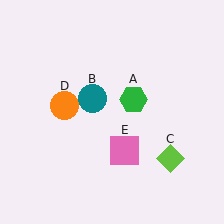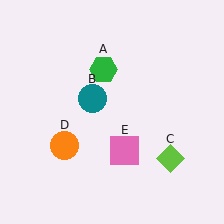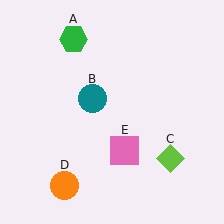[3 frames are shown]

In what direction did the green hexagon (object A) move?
The green hexagon (object A) moved up and to the left.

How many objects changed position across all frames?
2 objects changed position: green hexagon (object A), orange circle (object D).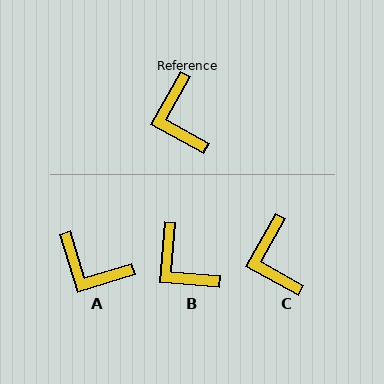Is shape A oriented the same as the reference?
No, it is off by about 46 degrees.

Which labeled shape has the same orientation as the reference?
C.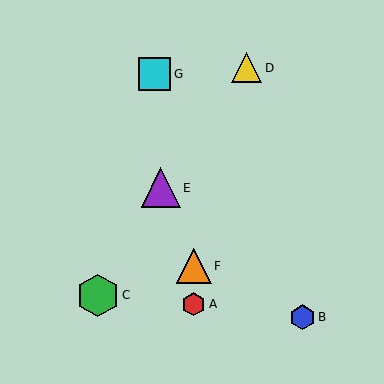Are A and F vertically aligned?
Yes, both are at x≈194.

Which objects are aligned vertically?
Objects A, F are aligned vertically.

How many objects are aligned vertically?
2 objects (A, F) are aligned vertically.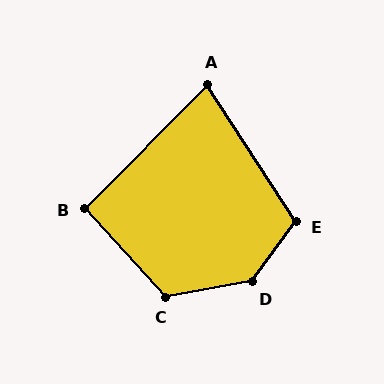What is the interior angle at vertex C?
Approximately 122 degrees (obtuse).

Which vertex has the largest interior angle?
D, at approximately 136 degrees.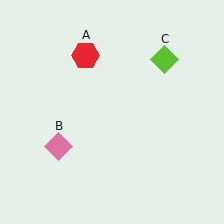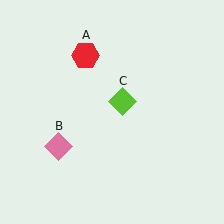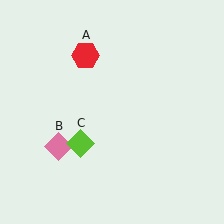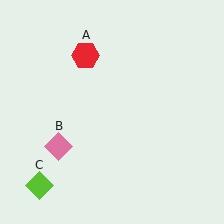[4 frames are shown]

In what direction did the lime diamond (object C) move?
The lime diamond (object C) moved down and to the left.